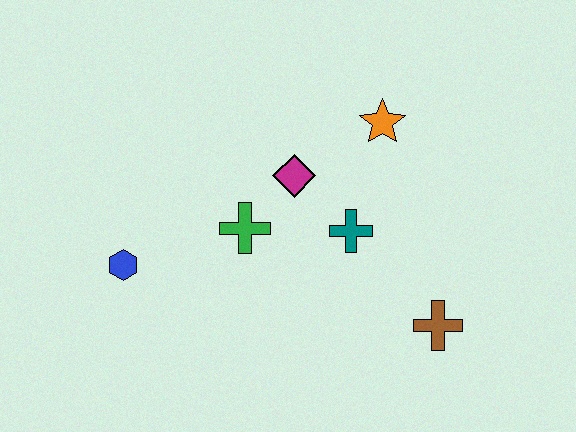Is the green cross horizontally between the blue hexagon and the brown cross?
Yes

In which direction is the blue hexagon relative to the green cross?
The blue hexagon is to the left of the green cross.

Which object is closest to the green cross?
The magenta diamond is closest to the green cross.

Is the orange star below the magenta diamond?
No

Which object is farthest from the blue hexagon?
The brown cross is farthest from the blue hexagon.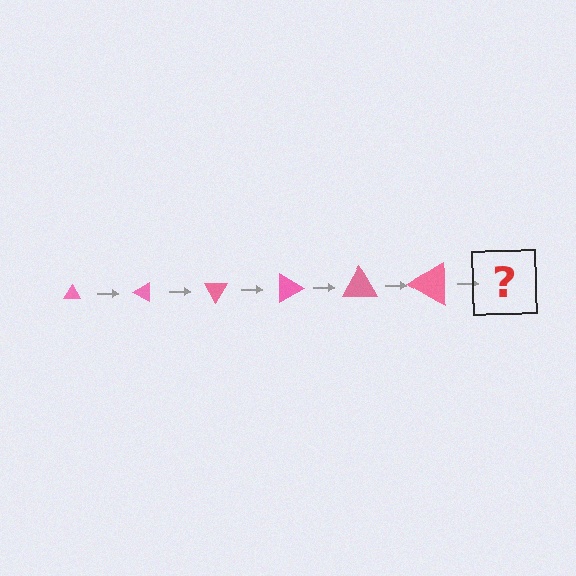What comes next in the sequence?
The next element should be a triangle, larger than the previous one and rotated 180 degrees from the start.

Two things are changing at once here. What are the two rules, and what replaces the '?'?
The two rules are that the triangle grows larger each step and it rotates 30 degrees each step. The '?' should be a triangle, larger than the previous one and rotated 180 degrees from the start.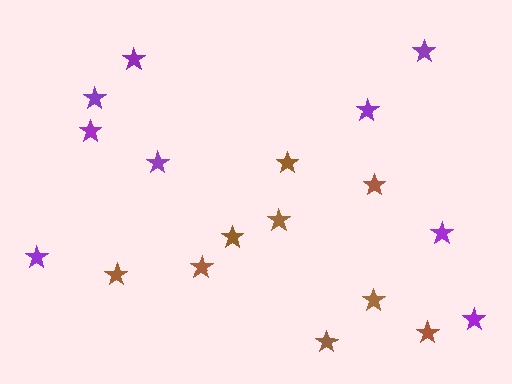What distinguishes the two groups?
There are 2 groups: one group of purple stars (9) and one group of brown stars (9).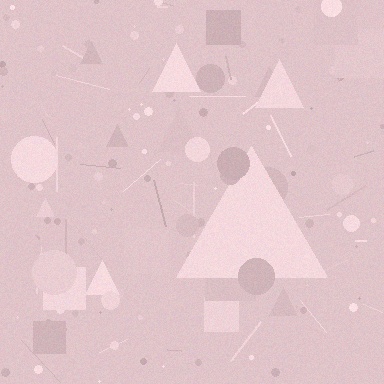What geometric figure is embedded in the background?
A triangle is embedded in the background.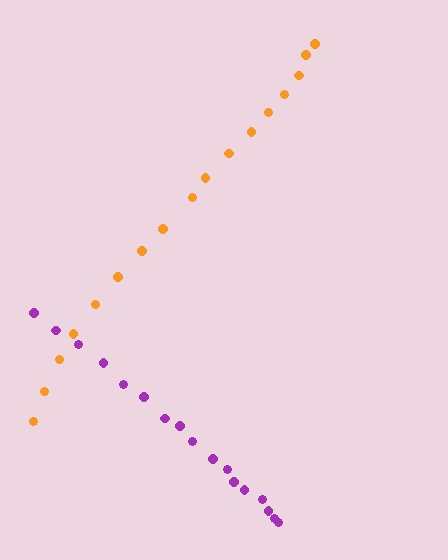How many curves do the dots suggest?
There are 2 distinct paths.